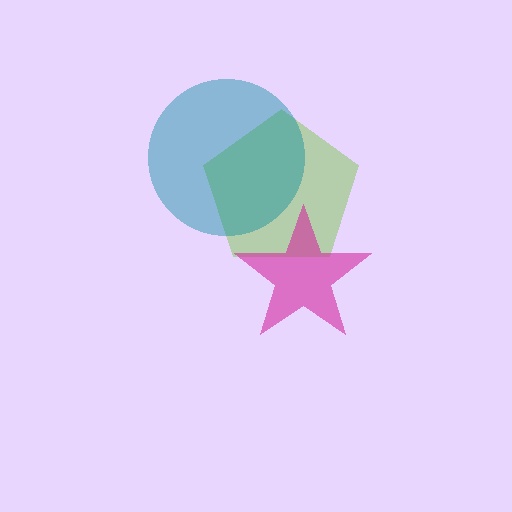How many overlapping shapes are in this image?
There are 3 overlapping shapes in the image.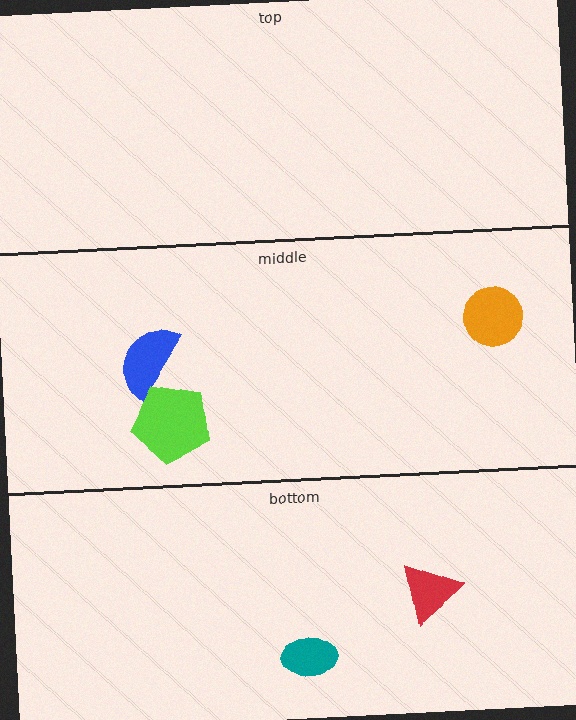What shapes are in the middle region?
The blue semicircle, the orange circle, the lime pentagon.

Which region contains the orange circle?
The middle region.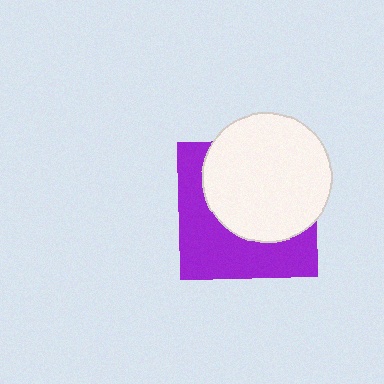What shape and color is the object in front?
The object in front is a white circle.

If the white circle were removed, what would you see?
You would see the complete purple square.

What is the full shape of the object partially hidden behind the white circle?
The partially hidden object is a purple square.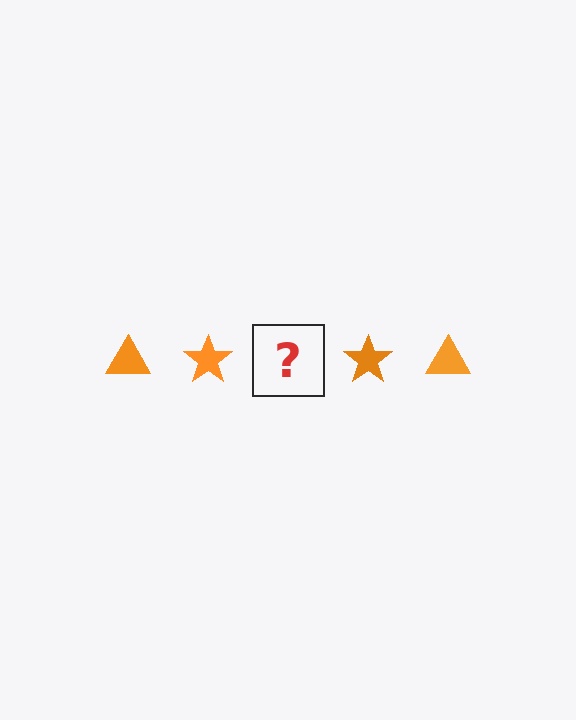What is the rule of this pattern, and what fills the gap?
The rule is that the pattern cycles through triangle, star shapes in orange. The gap should be filled with an orange triangle.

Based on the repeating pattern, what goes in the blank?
The blank should be an orange triangle.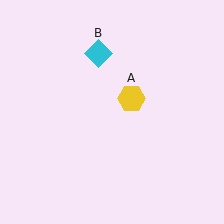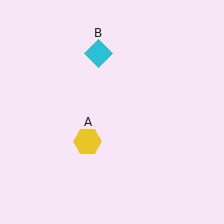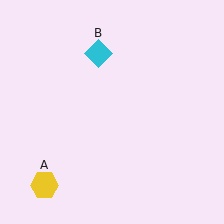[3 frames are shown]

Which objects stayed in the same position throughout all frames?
Cyan diamond (object B) remained stationary.